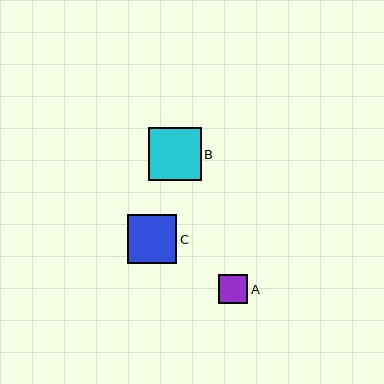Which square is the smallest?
Square A is the smallest with a size of approximately 29 pixels.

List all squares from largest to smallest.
From largest to smallest: B, C, A.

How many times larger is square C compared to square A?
Square C is approximately 1.7 times the size of square A.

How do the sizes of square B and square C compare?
Square B and square C are approximately the same size.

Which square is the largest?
Square B is the largest with a size of approximately 53 pixels.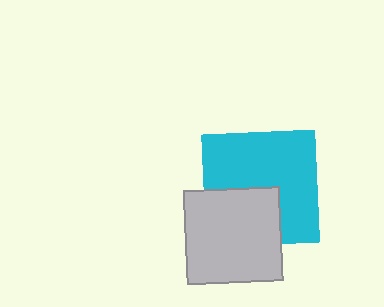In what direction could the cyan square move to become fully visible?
The cyan square could move up. That would shift it out from behind the light gray rectangle entirely.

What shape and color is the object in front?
The object in front is a light gray rectangle.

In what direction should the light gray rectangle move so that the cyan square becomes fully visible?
The light gray rectangle should move down. That is the shortest direction to clear the overlap and leave the cyan square fully visible.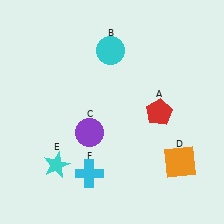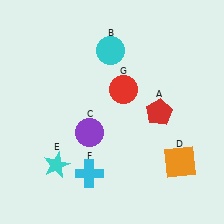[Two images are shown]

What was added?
A red circle (G) was added in Image 2.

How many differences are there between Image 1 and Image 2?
There is 1 difference between the two images.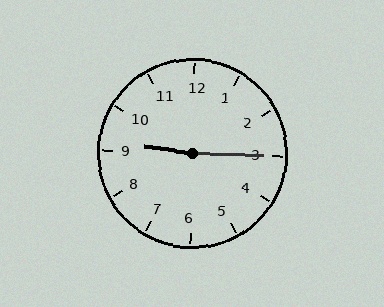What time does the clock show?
9:15.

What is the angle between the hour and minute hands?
Approximately 172 degrees.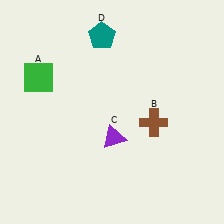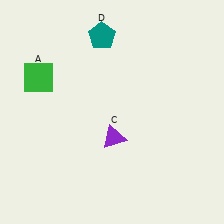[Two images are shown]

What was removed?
The brown cross (B) was removed in Image 2.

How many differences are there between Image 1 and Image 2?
There is 1 difference between the two images.